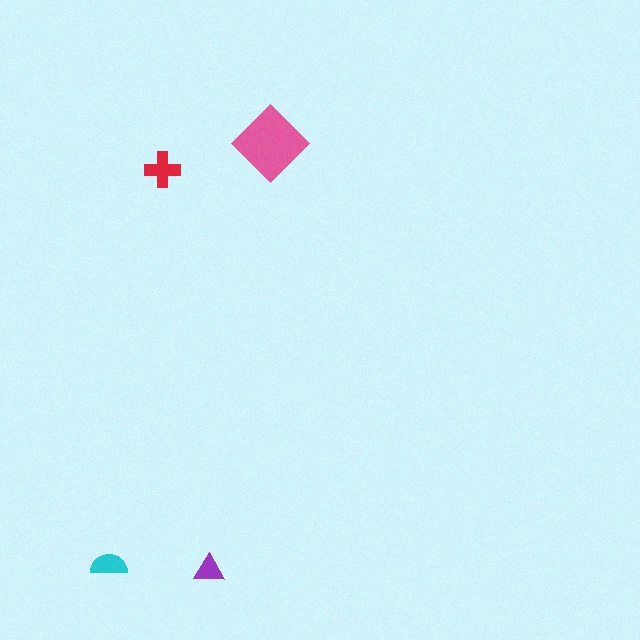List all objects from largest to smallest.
The pink diamond, the red cross, the cyan semicircle, the purple triangle.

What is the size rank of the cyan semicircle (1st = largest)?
3rd.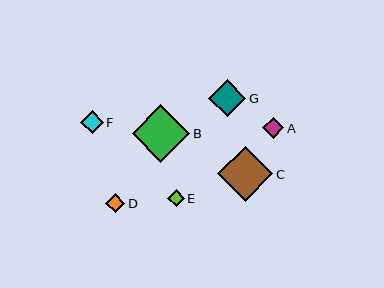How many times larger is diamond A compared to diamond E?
Diamond A is approximately 1.3 times the size of diamond E.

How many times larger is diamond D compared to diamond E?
Diamond D is approximately 1.2 times the size of diamond E.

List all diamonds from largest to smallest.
From largest to smallest: B, C, G, F, A, D, E.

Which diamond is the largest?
Diamond B is the largest with a size of approximately 58 pixels.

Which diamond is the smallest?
Diamond E is the smallest with a size of approximately 17 pixels.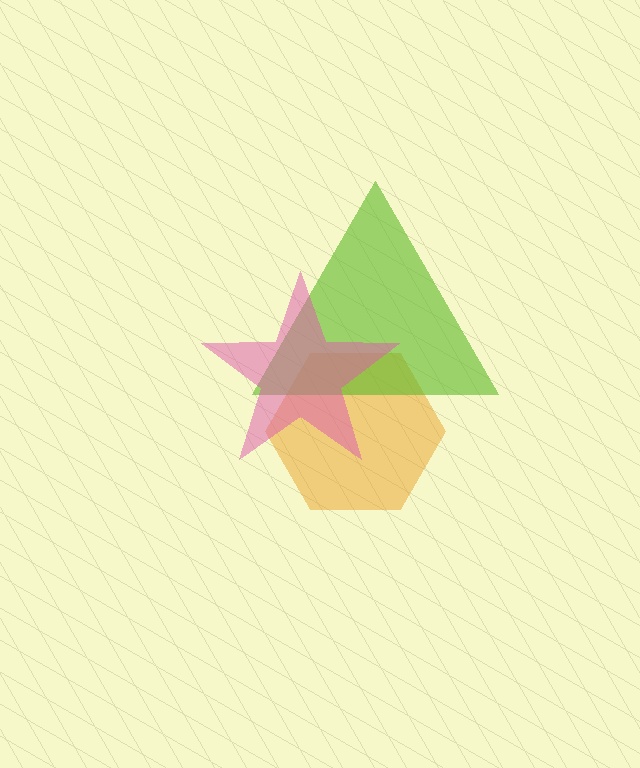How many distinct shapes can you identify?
There are 3 distinct shapes: an orange hexagon, a lime triangle, a pink star.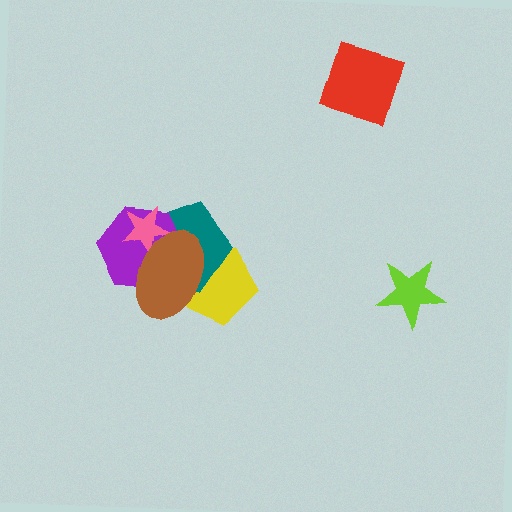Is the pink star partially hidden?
Yes, it is partially covered by another shape.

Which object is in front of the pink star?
The brown ellipse is in front of the pink star.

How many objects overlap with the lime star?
0 objects overlap with the lime star.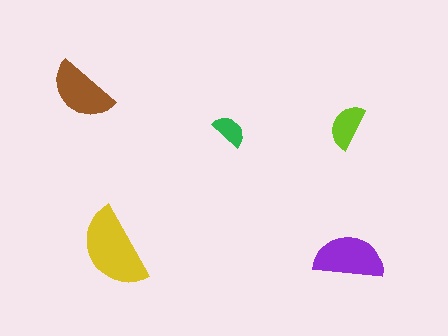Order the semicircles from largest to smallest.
the yellow one, the purple one, the brown one, the lime one, the green one.